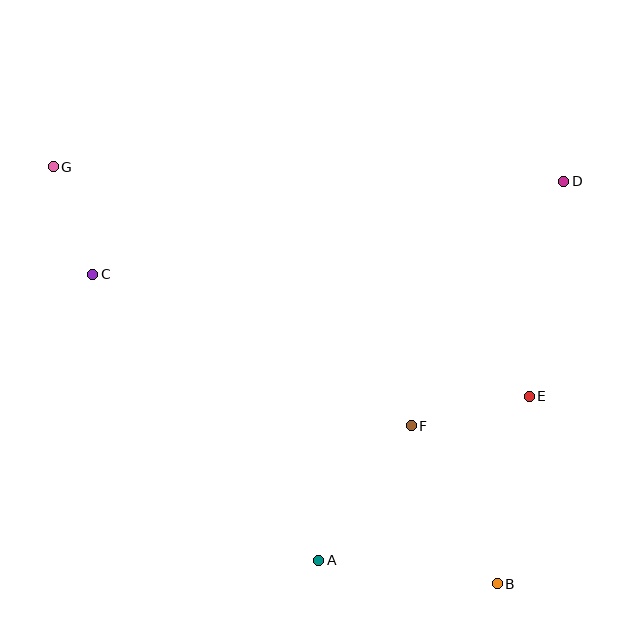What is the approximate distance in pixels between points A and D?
The distance between A and D is approximately 451 pixels.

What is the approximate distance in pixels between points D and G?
The distance between D and G is approximately 511 pixels.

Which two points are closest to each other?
Points C and G are closest to each other.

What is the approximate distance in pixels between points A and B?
The distance between A and B is approximately 180 pixels.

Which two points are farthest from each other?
Points B and G are farthest from each other.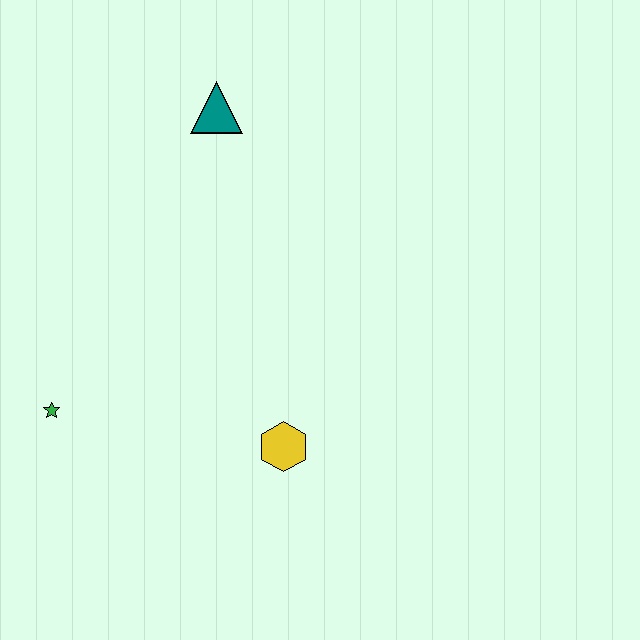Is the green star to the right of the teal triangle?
No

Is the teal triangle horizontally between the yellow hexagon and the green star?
Yes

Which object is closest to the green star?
The yellow hexagon is closest to the green star.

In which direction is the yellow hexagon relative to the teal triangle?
The yellow hexagon is below the teal triangle.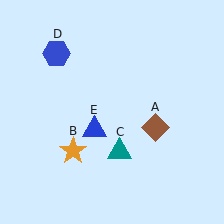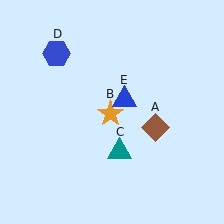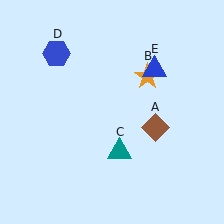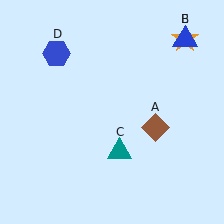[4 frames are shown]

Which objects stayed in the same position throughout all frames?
Brown diamond (object A) and teal triangle (object C) and blue hexagon (object D) remained stationary.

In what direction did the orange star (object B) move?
The orange star (object B) moved up and to the right.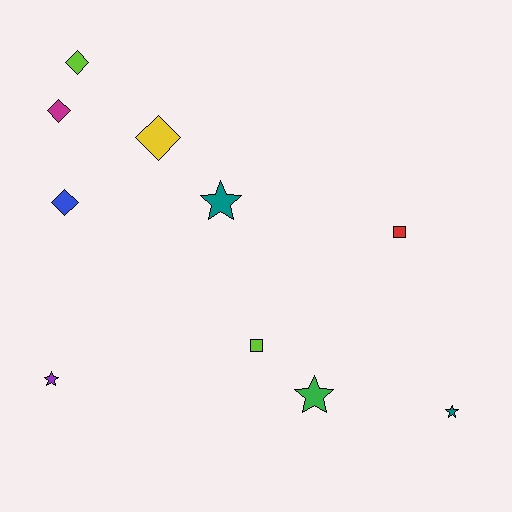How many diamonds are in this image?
There are 4 diamonds.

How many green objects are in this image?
There is 1 green object.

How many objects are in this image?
There are 10 objects.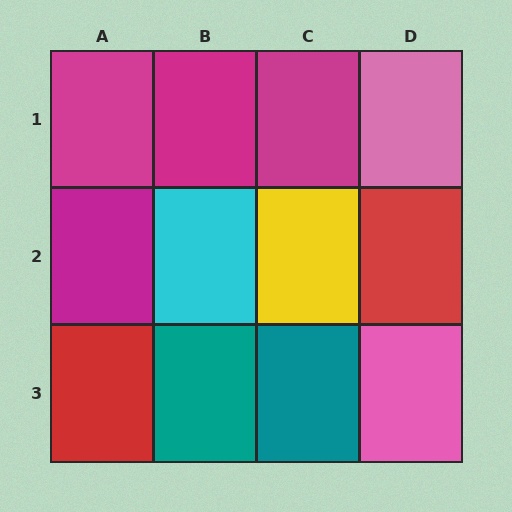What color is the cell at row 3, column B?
Teal.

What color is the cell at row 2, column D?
Red.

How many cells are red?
2 cells are red.